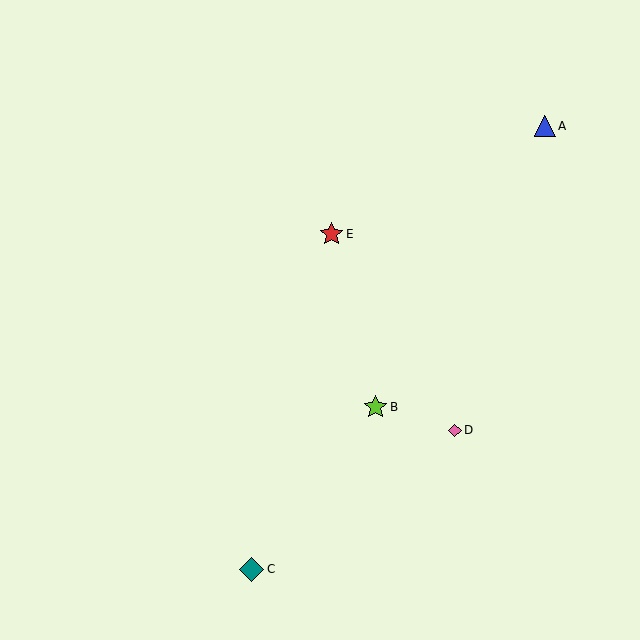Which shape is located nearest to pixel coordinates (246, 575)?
The teal diamond (labeled C) at (252, 569) is nearest to that location.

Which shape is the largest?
The teal diamond (labeled C) is the largest.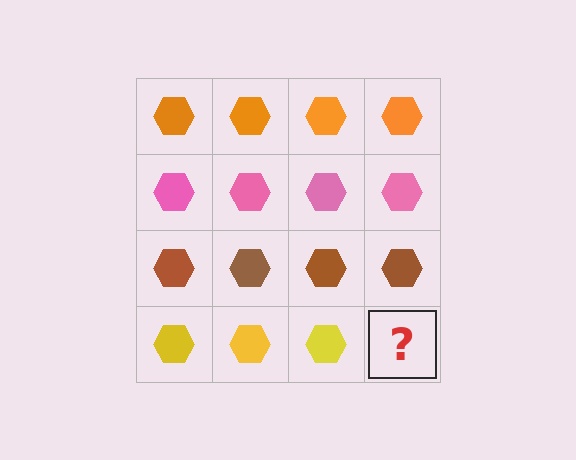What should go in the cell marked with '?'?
The missing cell should contain a yellow hexagon.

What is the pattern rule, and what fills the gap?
The rule is that each row has a consistent color. The gap should be filled with a yellow hexagon.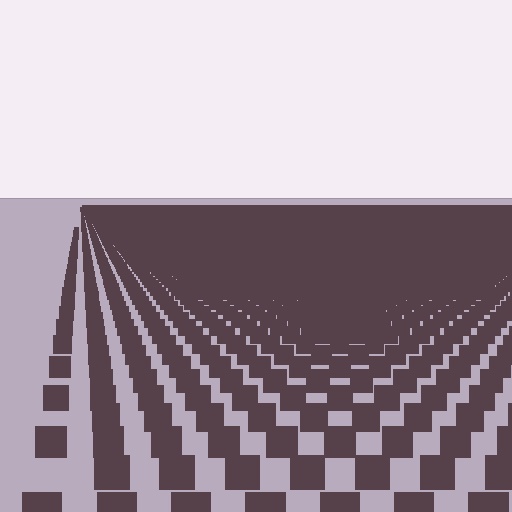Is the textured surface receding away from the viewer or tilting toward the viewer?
The surface is receding away from the viewer. Texture elements get smaller and denser toward the top.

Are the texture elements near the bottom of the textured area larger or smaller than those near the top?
Larger. Near the bottom, elements are closer to the viewer and appear at a bigger on-screen size.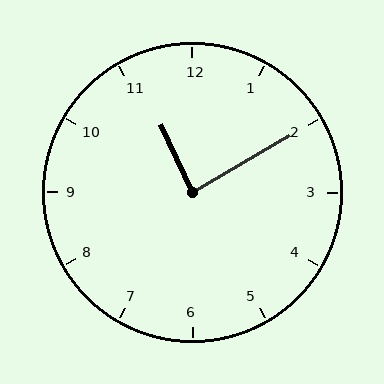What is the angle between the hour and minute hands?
Approximately 85 degrees.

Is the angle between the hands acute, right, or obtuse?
It is right.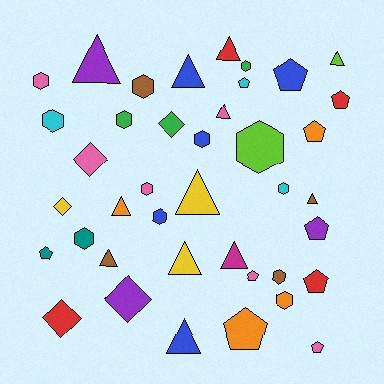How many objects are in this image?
There are 40 objects.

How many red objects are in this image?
There are 4 red objects.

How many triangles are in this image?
There are 12 triangles.